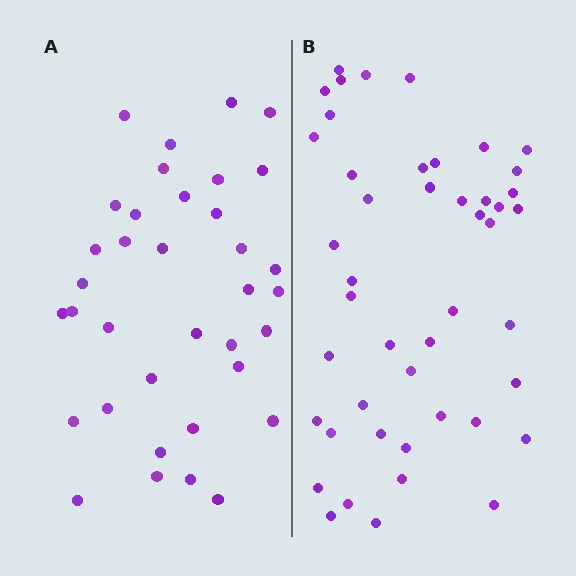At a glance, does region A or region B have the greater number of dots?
Region B (the right region) has more dots.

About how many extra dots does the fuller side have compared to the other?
Region B has roughly 10 or so more dots than region A.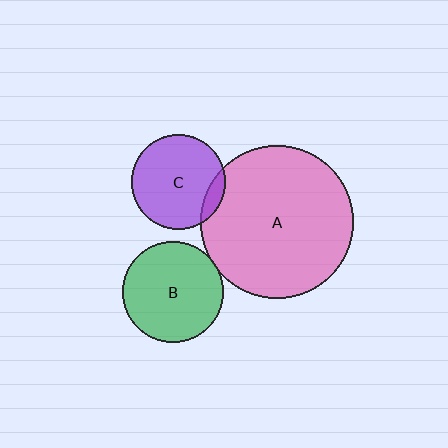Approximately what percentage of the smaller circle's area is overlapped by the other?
Approximately 5%.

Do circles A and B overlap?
Yes.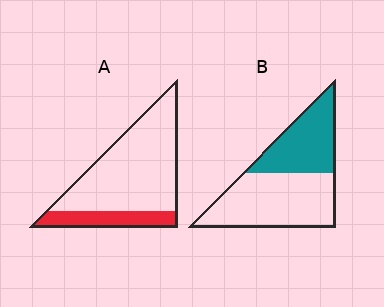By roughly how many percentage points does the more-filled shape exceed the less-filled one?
By roughly 20 percentage points (B over A).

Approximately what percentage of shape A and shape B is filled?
A is approximately 20% and B is approximately 40%.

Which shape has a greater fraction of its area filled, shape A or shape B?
Shape B.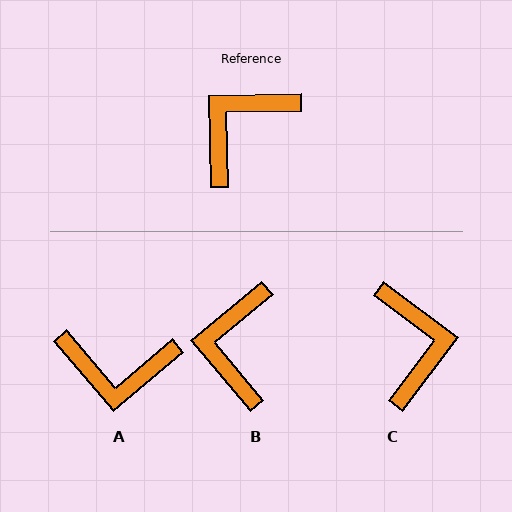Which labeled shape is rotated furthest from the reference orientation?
A, about 129 degrees away.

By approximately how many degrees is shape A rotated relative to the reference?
Approximately 129 degrees counter-clockwise.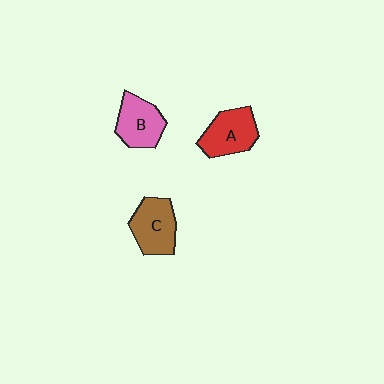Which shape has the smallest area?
Shape B (pink).